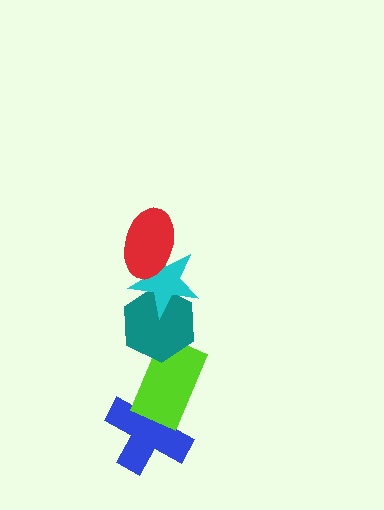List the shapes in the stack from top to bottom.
From top to bottom: the red ellipse, the cyan star, the teal hexagon, the lime rectangle, the blue cross.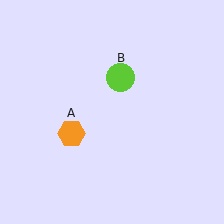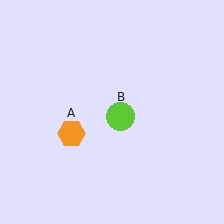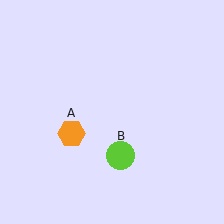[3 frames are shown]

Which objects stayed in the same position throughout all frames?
Orange hexagon (object A) remained stationary.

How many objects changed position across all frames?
1 object changed position: lime circle (object B).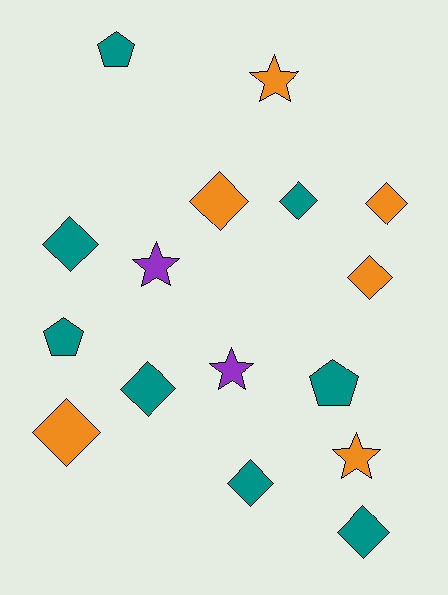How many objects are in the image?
There are 16 objects.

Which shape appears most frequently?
Diamond, with 9 objects.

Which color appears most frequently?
Teal, with 8 objects.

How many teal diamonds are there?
There are 5 teal diamonds.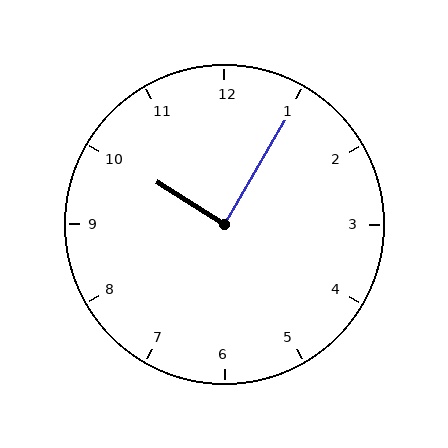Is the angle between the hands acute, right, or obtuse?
It is right.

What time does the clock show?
10:05.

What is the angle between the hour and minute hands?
Approximately 88 degrees.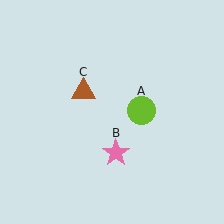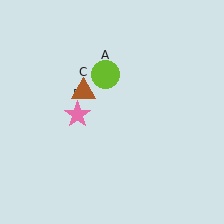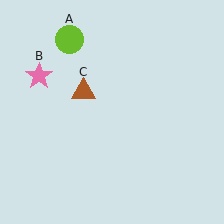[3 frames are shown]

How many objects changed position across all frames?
2 objects changed position: lime circle (object A), pink star (object B).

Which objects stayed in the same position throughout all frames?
Brown triangle (object C) remained stationary.